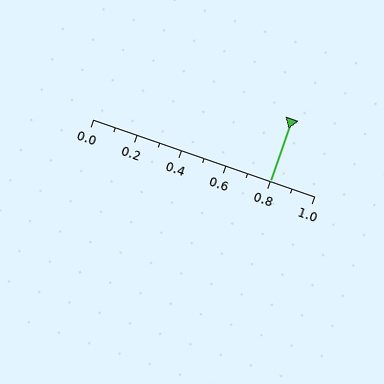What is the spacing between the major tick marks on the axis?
The major ticks are spaced 0.2 apart.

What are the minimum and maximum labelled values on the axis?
The axis runs from 0.0 to 1.0.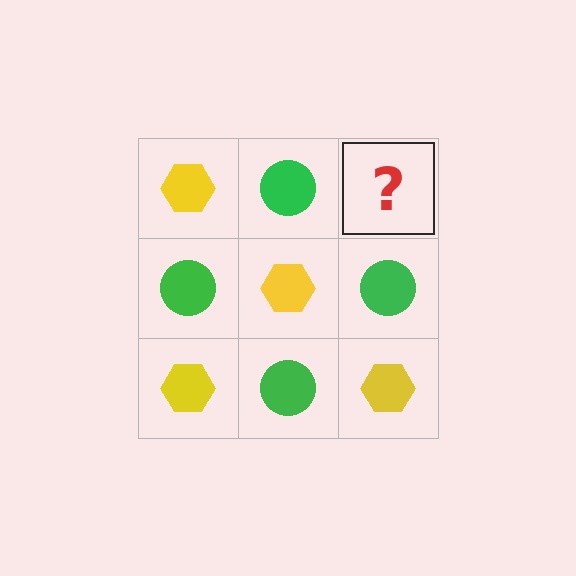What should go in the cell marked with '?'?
The missing cell should contain a yellow hexagon.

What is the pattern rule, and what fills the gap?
The rule is that it alternates yellow hexagon and green circle in a checkerboard pattern. The gap should be filled with a yellow hexagon.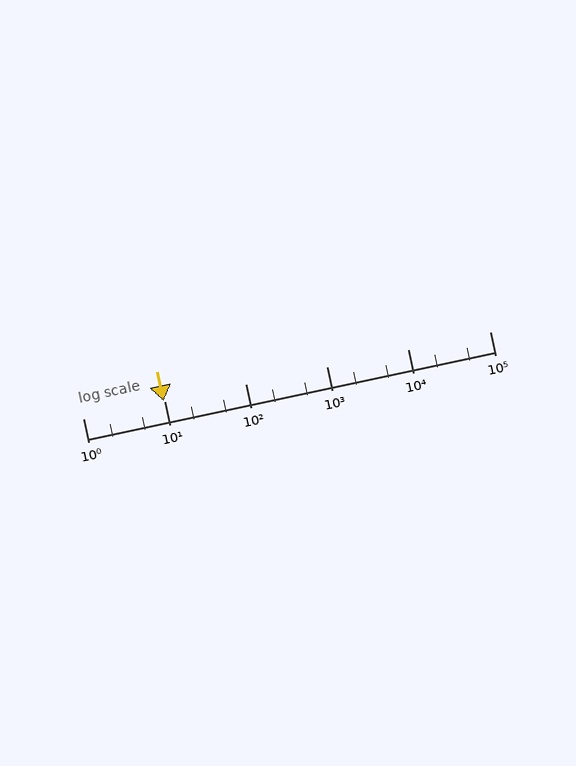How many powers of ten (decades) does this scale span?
The scale spans 5 decades, from 1 to 100000.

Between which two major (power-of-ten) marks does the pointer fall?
The pointer is between 1 and 10.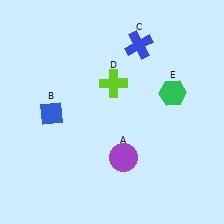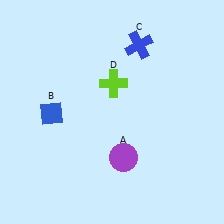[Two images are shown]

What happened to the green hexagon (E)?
The green hexagon (E) was removed in Image 2. It was in the top-right area of Image 1.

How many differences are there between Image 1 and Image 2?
There is 1 difference between the two images.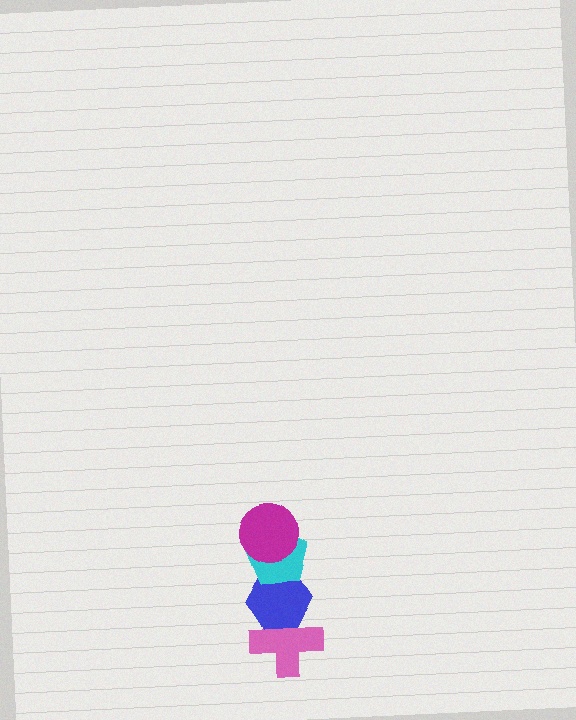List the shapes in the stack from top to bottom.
From top to bottom: the magenta circle, the cyan pentagon, the blue hexagon, the pink cross.